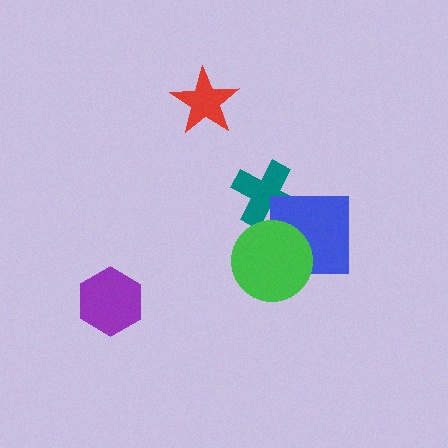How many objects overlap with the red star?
0 objects overlap with the red star.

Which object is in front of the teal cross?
The blue square is in front of the teal cross.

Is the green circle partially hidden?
No, no other shape covers it.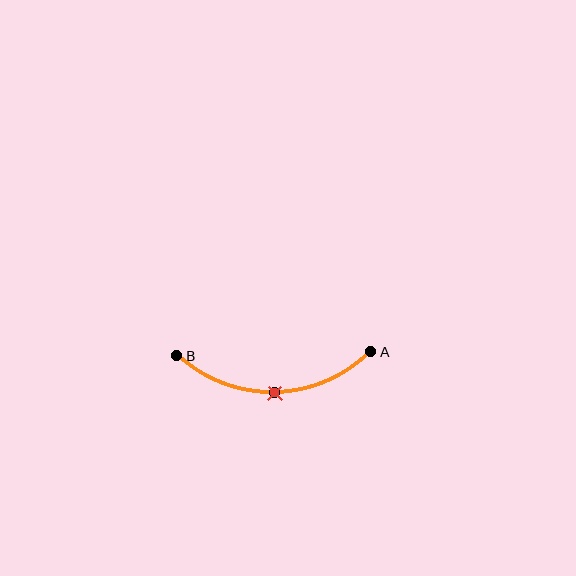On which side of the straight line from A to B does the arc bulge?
The arc bulges below the straight line connecting A and B.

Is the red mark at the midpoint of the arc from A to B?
Yes. The red mark lies on the arc at equal arc-length from both A and B — it is the arc midpoint.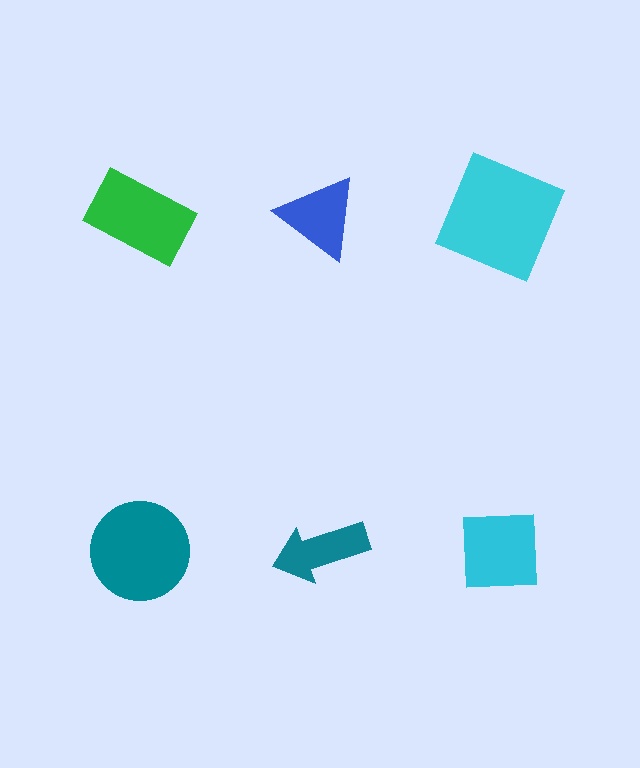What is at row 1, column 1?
A green rectangle.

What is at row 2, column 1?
A teal circle.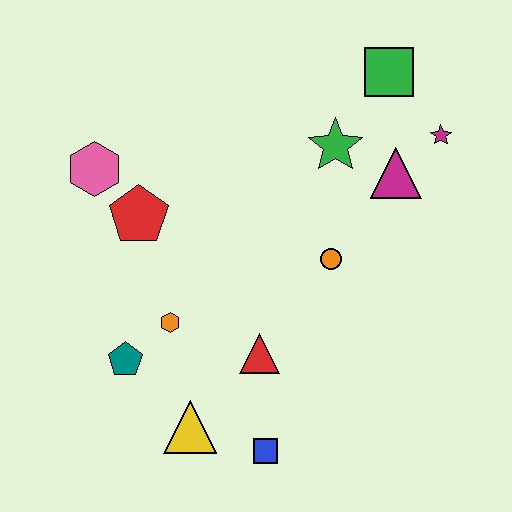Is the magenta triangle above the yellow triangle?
Yes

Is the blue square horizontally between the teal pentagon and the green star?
Yes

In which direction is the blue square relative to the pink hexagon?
The blue square is below the pink hexagon.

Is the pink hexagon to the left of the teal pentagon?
Yes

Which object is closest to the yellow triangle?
The blue square is closest to the yellow triangle.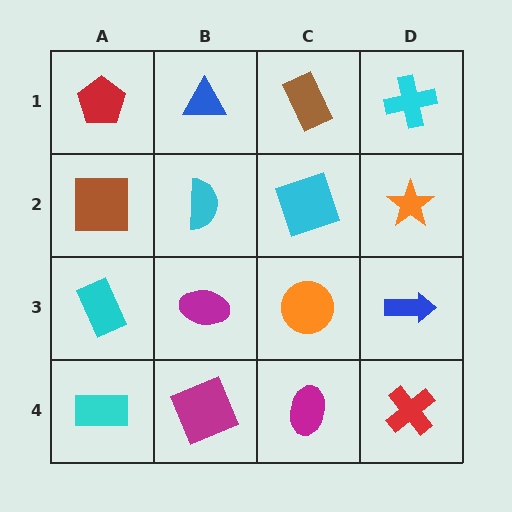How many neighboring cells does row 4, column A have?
2.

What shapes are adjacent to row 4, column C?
An orange circle (row 3, column C), a magenta square (row 4, column B), a red cross (row 4, column D).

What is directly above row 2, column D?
A cyan cross.